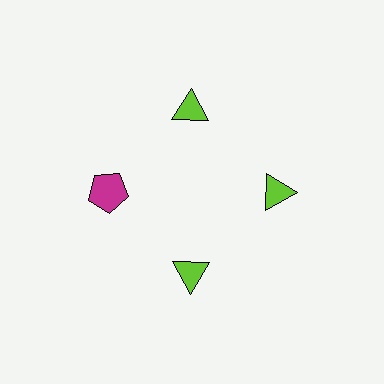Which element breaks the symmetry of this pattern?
The magenta pentagon at roughly the 9 o'clock position breaks the symmetry. All other shapes are lime triangles.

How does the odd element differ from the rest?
It differs in both color (magenta instead of lime) and shape (pentagon instead of triangle).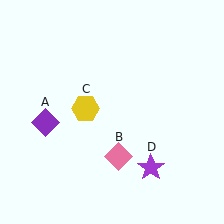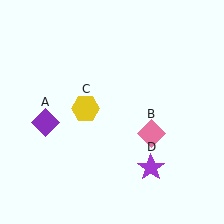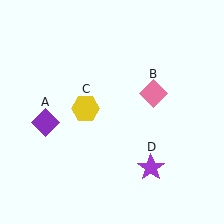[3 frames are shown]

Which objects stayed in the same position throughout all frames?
Purple diamond (object A) and yellow hexagon (object C) and purple star (object D) remained stationary.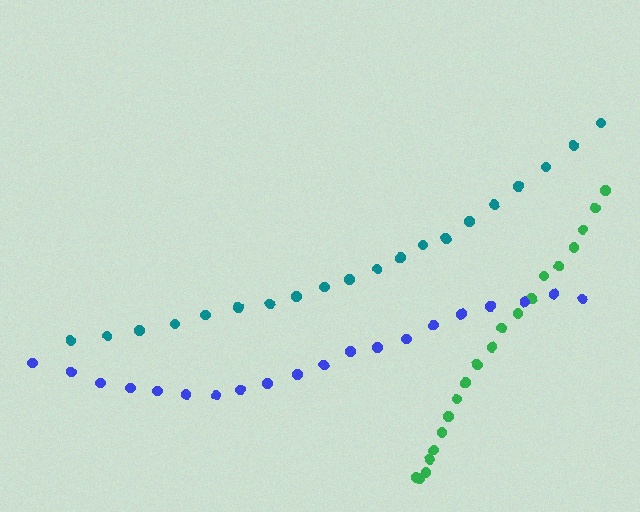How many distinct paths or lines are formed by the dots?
There are 3 distinct paths.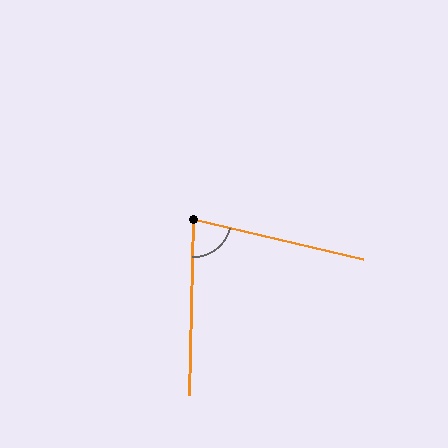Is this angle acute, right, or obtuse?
It is acute.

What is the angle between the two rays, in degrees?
Approximately 78 degrees.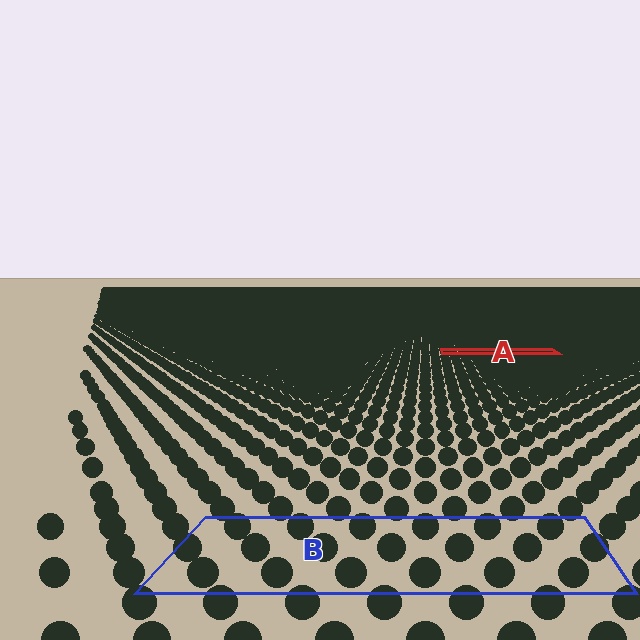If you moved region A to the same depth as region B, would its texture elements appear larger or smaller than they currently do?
They would appear larger. At a closer depth, the same texture elements are projected at a bigger on-screen size.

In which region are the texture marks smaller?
The texture marks are smaller in region A, because it is farther away.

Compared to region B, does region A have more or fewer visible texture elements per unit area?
Region A has more texture elements per unit area — they are packed more densely because it is farther away.